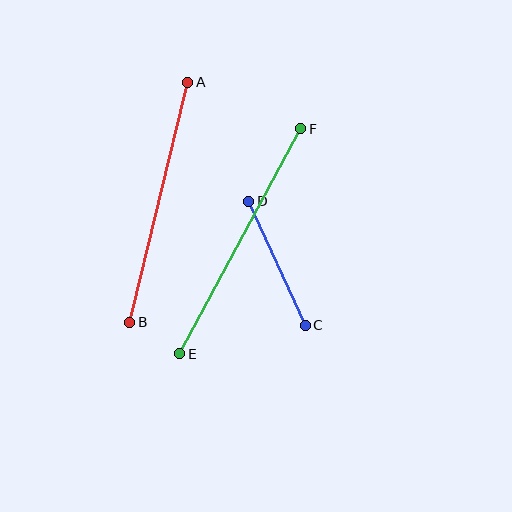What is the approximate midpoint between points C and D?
The midpoint is at approximately (277, 263) pixels.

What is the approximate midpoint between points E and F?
The midpoint is at approximately (240, 241) pixels.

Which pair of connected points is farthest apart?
Points E and F are farthest apart.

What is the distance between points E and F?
The distance is approximately 256 pixels.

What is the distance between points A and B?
The distance is approximately 247 pixels.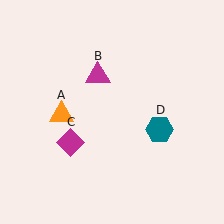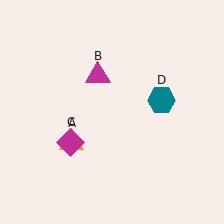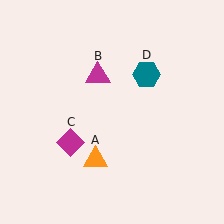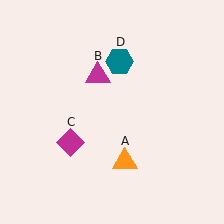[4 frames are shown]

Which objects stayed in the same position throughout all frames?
Magenta triangle (object B) and magenta diamond (object C) remained stationary.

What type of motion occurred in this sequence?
The orange triangle (object A), teal hexagon (object D) rotated counterclockwise around the center of the scene.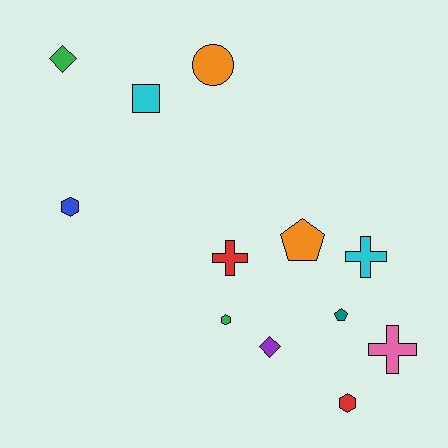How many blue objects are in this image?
There is 1 blue object.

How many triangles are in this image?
There are no triangles.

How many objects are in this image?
There are 12 objects.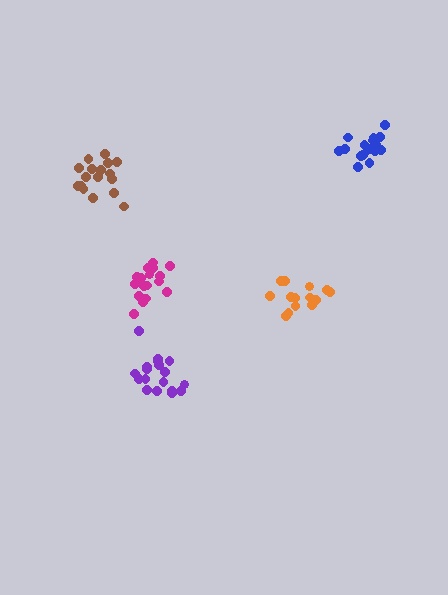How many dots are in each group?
Group 1: 17 dots, Group 2: 18 dots, Group 3: 17 dots, Group 4: 14 dots, Group 5: 17 dots (83 total).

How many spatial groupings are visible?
There are 5 spatial groupings.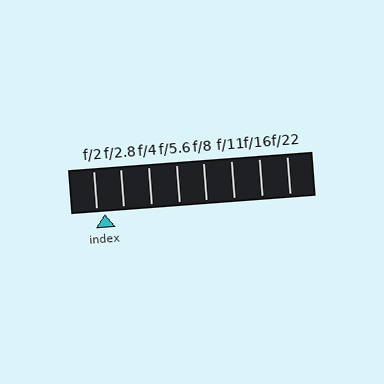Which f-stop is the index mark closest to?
The index mark is closest to f/2.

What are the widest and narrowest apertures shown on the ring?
The widest aperture shown is f/2 and the narrowest is f/22.